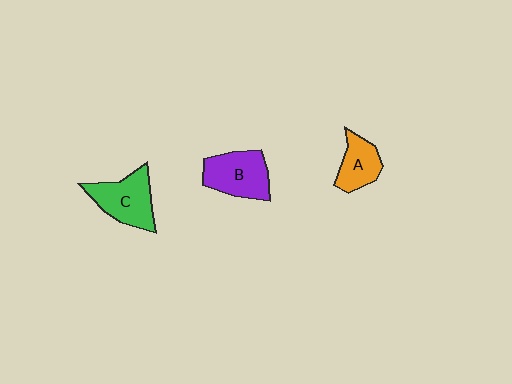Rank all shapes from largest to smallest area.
From largest to smallest: C (green), B (purple), A (orange).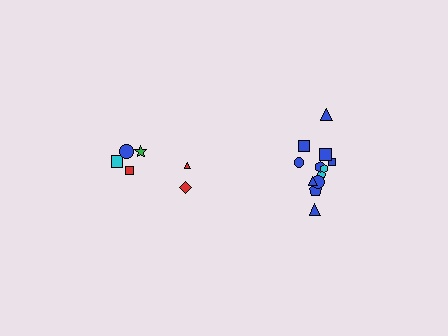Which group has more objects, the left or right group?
The right group.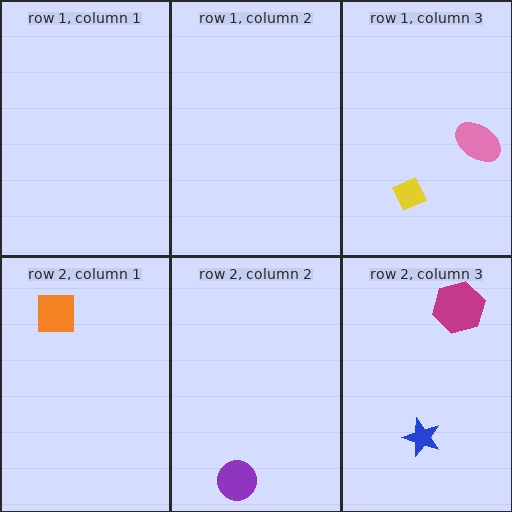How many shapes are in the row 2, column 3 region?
2.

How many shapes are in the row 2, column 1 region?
1.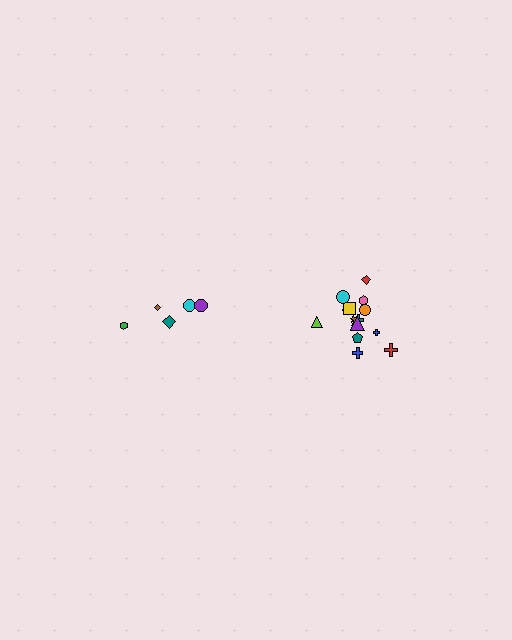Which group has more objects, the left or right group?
The right group.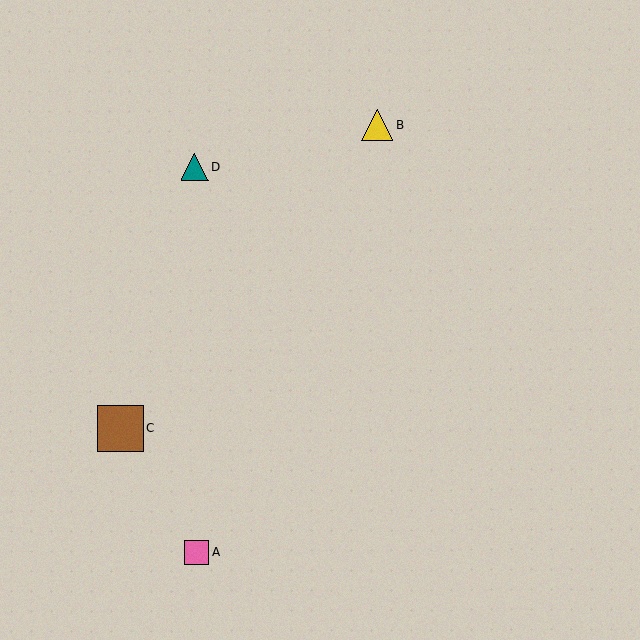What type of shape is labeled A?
Shape A is a pink square.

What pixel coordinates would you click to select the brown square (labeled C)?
Click at (120, 428) to select the brown square C.